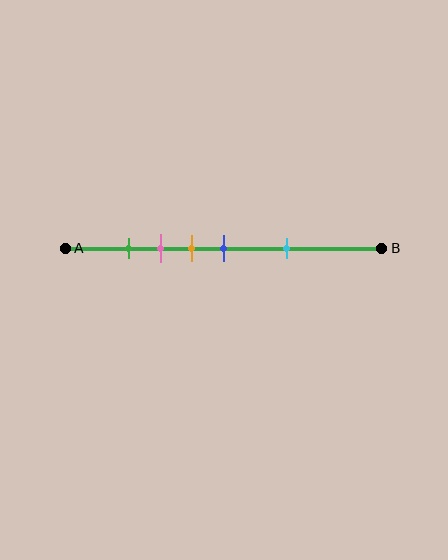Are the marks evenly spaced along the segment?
No, the marks are not evenly spaced.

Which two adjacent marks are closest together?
The green and pink marks are the closest adjacent pair.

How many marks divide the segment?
There are 5 marks dividing the segment.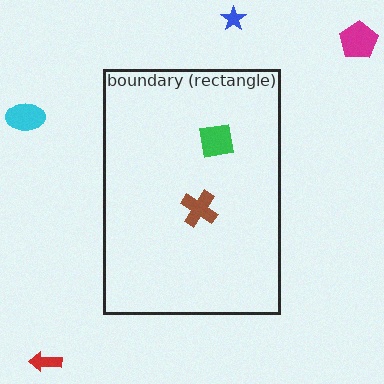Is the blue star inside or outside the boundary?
Outside.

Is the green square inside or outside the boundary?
Inside.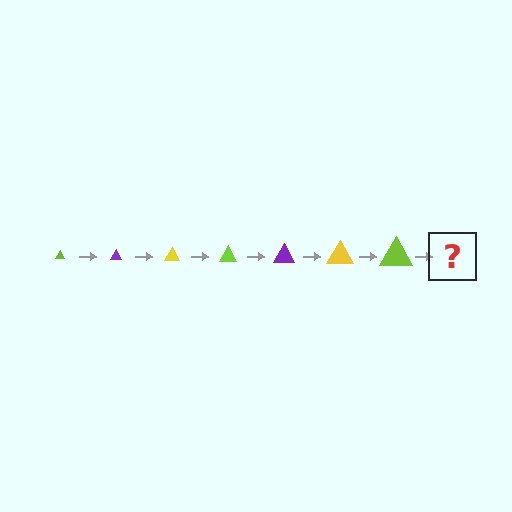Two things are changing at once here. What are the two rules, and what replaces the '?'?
The two rules are that the triangle grows larger each step and the color cycles through lime, purple, and yellow. The '?' should be a purple triangle, larger than the previous one.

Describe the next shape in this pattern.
It should be a purple triangle, larger than the previous one.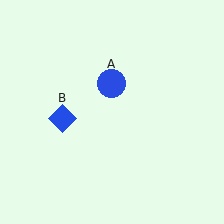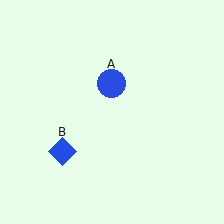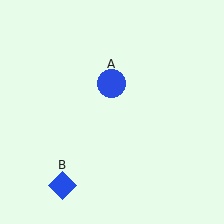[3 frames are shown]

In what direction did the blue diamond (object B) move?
The blue diamond (object B) moved down.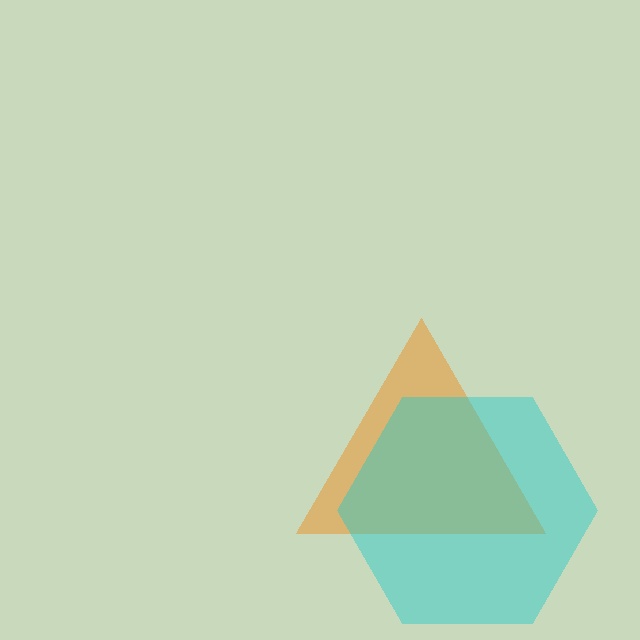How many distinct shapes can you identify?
There are 2 distinct shapes: an orange triangle, a cyan hexagon.